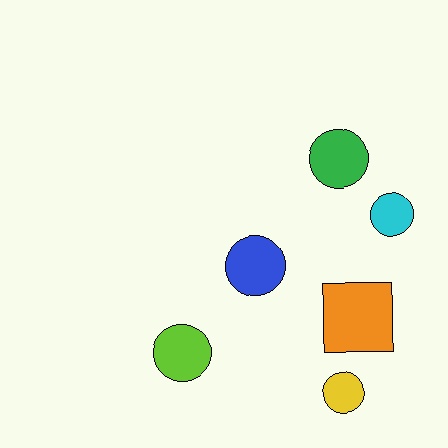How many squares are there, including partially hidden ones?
There is 1 square.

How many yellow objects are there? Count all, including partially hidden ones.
There is 1 yellow object.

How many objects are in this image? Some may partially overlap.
There are 6 objects.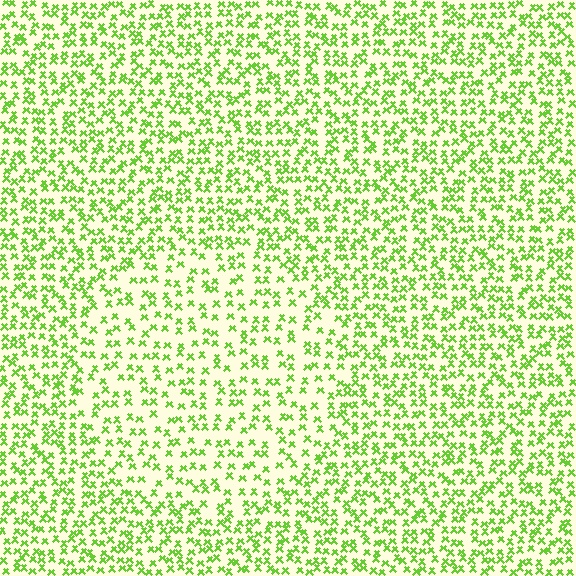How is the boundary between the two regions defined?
The boundary is defined by a change in element density (approximately 1.6x ratio). All elements are the same color, size, and shape.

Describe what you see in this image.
The image contains small lime elements arranged at two different densities. A circle-shaped region is visible where the elements are less densely packed than the surrounding area.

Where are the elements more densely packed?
The elements are more densely packed outside the circle boundary.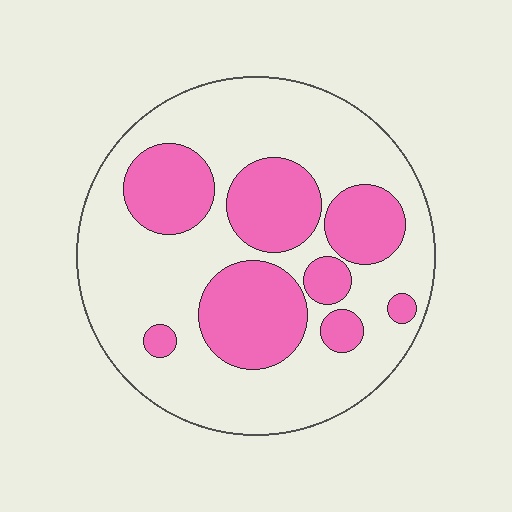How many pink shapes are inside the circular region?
8.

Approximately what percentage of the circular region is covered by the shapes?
Approximately 35%.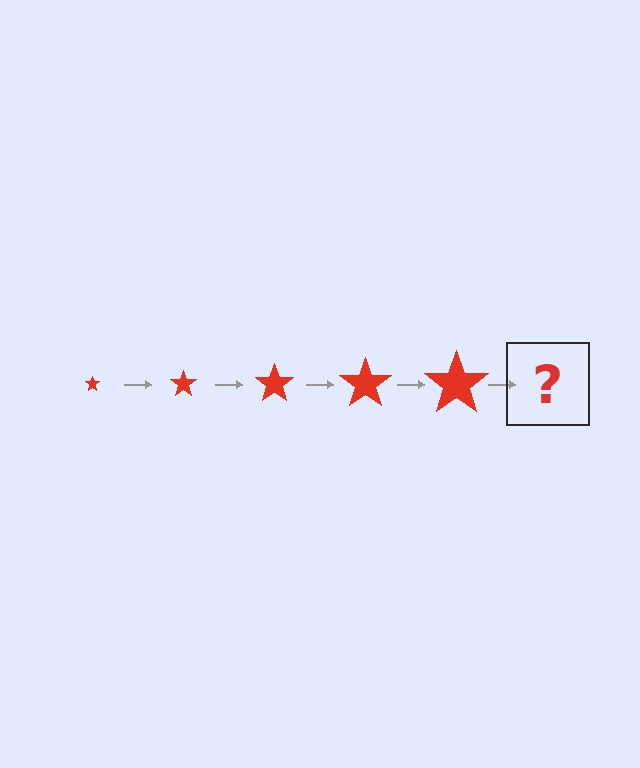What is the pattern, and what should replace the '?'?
The pattern is that the star gets progressively larger each step. The '?' should be a red star, larger than the previous one.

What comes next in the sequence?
The next element should be a red star, larger than the previous one.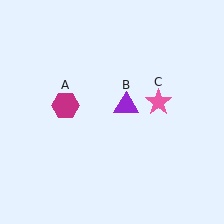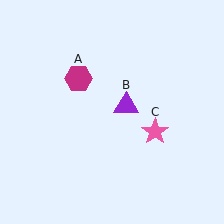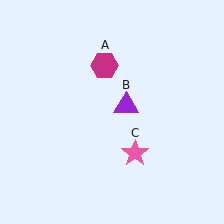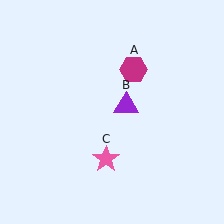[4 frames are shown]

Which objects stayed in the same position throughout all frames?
Purple triangle (object B) remained stationary.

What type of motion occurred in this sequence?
The magenta hexagon (object A), pink star (object C) rotated clockwise around the center of the scene.